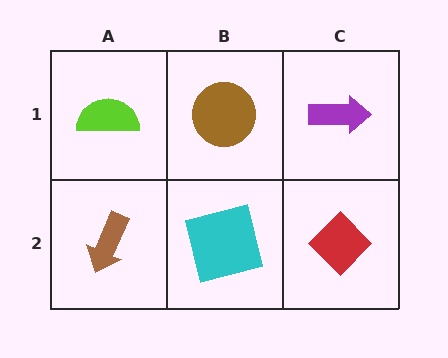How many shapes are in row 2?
3 shapes.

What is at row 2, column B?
A cyan square.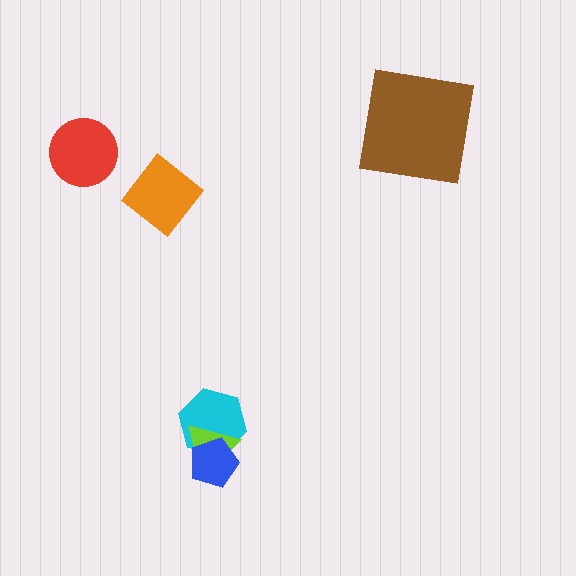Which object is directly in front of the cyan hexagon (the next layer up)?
The lime triangle is directly in front of the cyan hexagon.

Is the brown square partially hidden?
No, no other shape covers it.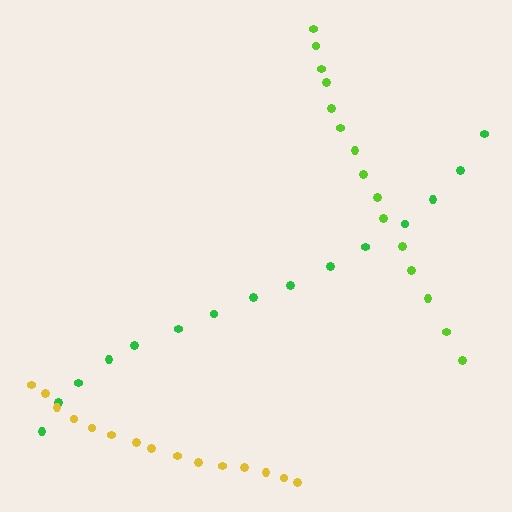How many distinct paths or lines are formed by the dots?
There are 3 distinct paths.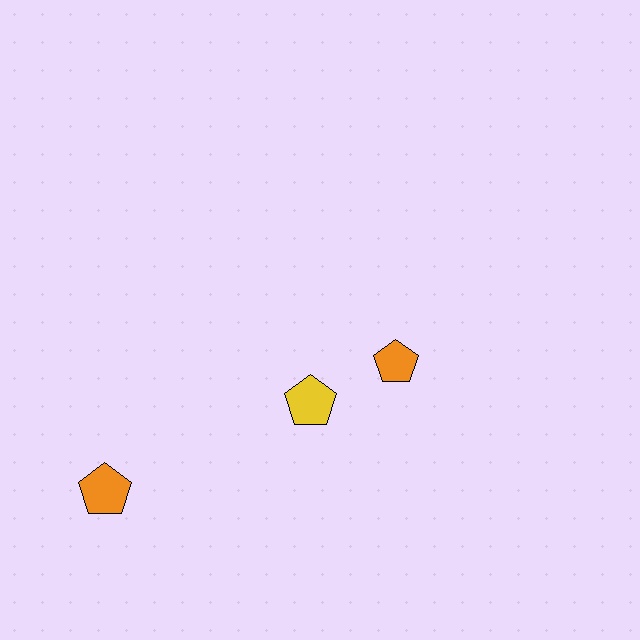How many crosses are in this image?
There are no crosses.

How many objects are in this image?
There are 3 objects.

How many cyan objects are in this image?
There are no cyan objects.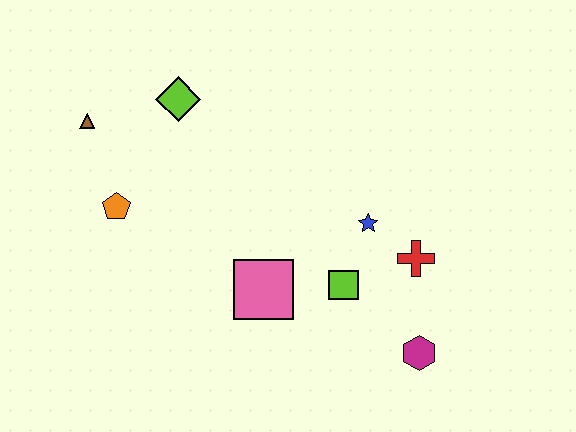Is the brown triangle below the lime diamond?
Yes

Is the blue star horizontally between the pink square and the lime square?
No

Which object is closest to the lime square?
The blue star is closest to the lime square.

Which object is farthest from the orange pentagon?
The magenta hexagon is farthest from the orange pentagon.